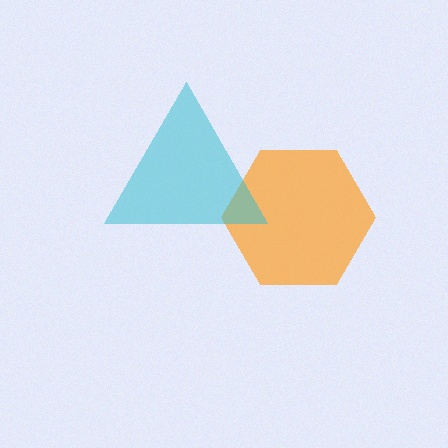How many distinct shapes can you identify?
There are 2 distinct shapes: an orange hexagon, a cyan triangle.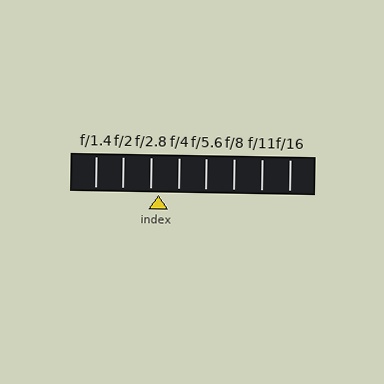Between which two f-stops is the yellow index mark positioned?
The index mark is between f/2.8 and f/4.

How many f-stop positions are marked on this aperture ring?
There are 8 f-stop positions marked.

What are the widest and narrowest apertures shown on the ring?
The widest aperture shown is f/1.4 and the narrowest is f/16.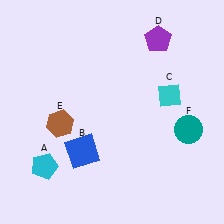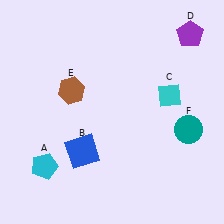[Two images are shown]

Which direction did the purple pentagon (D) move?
The purple pentagon (D) moved right.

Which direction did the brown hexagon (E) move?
The brown hexagon (E) moved up.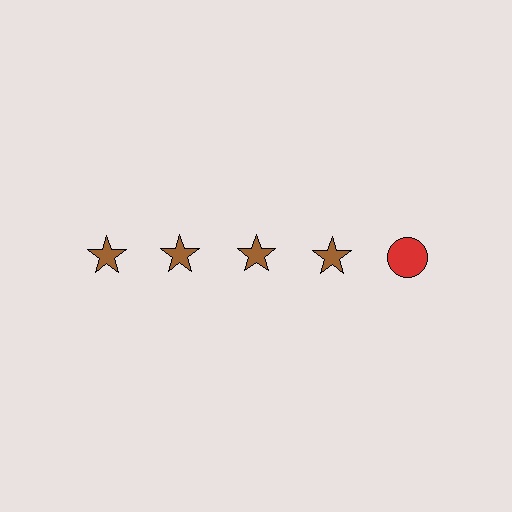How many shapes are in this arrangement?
There are 5 shapes arranged in a grid pattern.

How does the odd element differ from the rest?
It differs in both color (red instead of brown) and shape (circle instead of star).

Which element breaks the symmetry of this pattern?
The red circle in the top row, rightmost column breaks the symmetry. All other shapes are brown stars.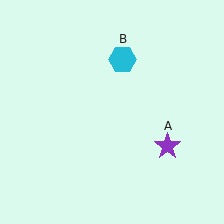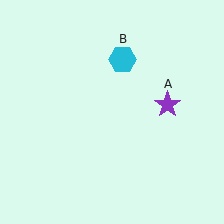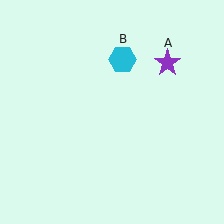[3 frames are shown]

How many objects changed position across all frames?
1 object changed position: purple star (object A).